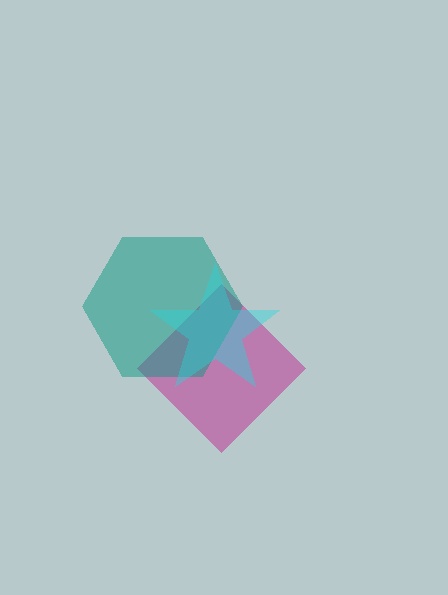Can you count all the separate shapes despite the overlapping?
Yes, there are 3 separate shapes.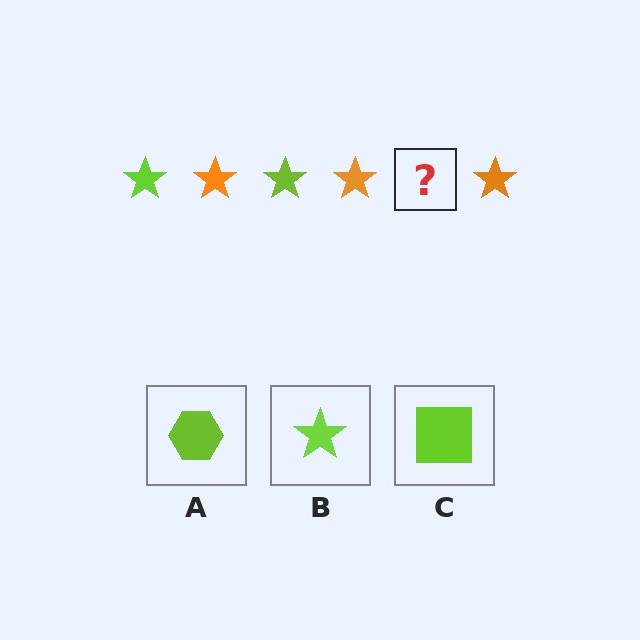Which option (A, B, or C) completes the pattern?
B.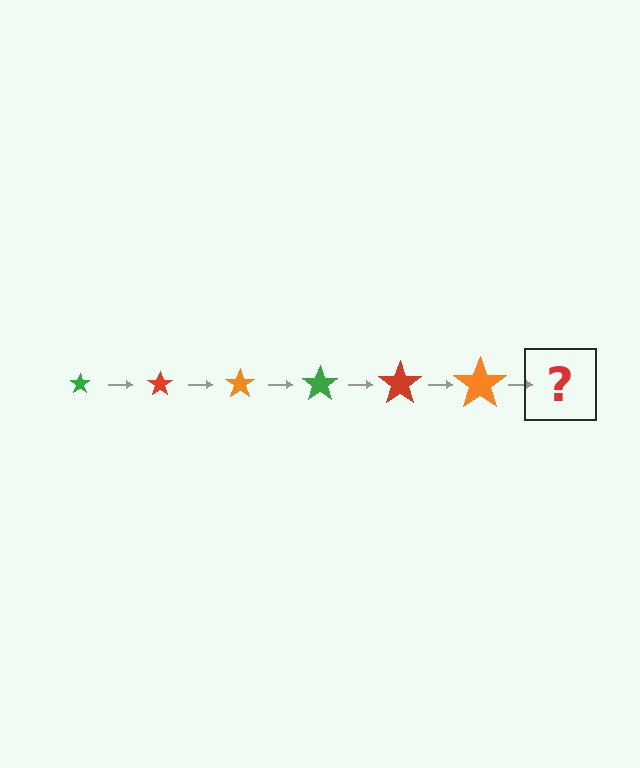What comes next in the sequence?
The next element should be a green star, larger than the previous one.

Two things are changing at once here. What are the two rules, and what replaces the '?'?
The two rules are that the star grows larger each step and the color cycles through green, red, and orange. The '?' should be a green star, larger than the previous one.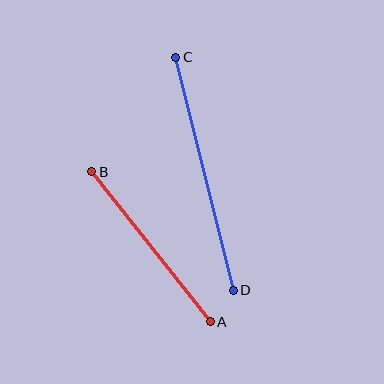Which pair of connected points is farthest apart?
Points C and D are farthest apart.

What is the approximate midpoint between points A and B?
The midpoint is at approximately (151, 247) pixels.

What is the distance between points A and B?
The distance is approximately 191 pixels.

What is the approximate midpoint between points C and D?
The midpoint is at approximately (205, 174) pixels.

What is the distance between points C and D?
The distance is approximately 240 pixels.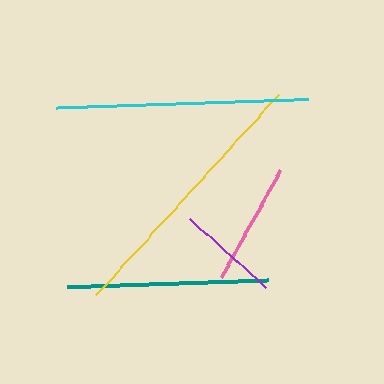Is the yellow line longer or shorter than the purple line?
The yellow line is longer than the purple line.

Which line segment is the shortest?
The purple line is the shortest at approximately 102 pixels.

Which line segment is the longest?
The yellow line is the longest at approximately 270 pixels.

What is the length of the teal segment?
The teal segment is approximately 201 pixels long.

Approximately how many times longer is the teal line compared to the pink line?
The teal line is approximately 1.6 times the length of the pink line.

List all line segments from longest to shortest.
From longest to shortest: yellow, cyan, teal, pink, purple.